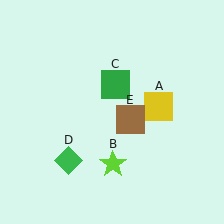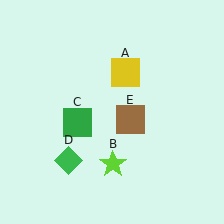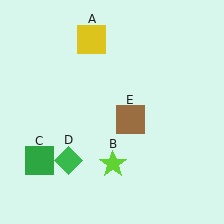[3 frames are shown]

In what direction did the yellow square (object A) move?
The yellow square (object A) moved up and to the left.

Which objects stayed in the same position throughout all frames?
Lime star (object B) and green diamond (object D) and brown square (object E) remained stationary.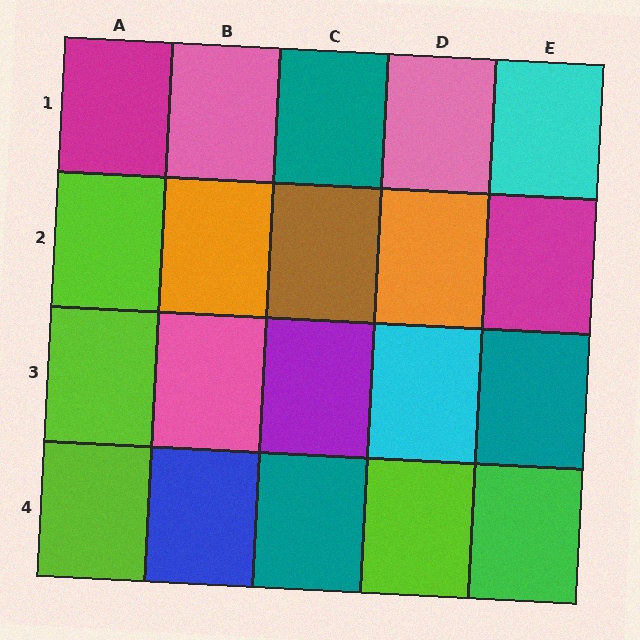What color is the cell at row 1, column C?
Teal.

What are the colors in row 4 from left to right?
Lime, blue, teal, lime, green.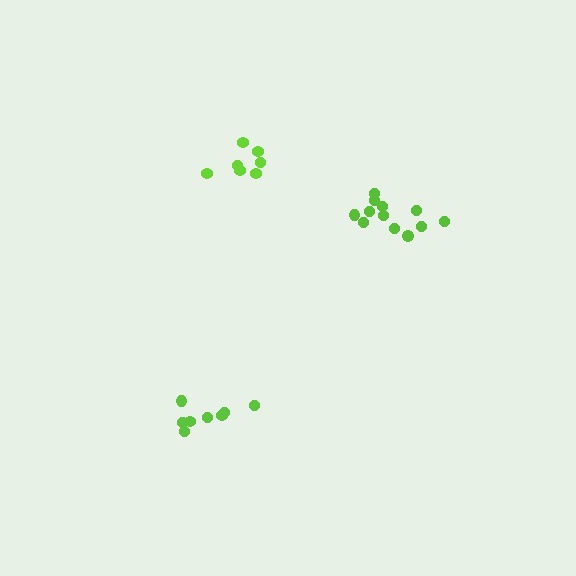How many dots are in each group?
Group 1: 7 dots, Group 2: 8 dots, Group 3: 12 dots (27 total).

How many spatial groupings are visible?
There are 3 spatial groupings.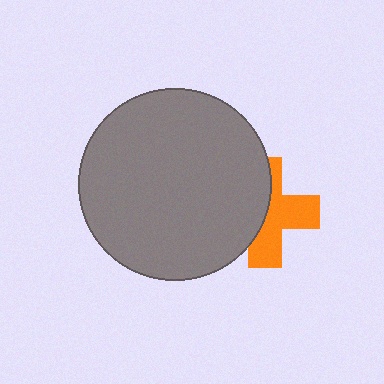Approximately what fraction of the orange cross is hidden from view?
Roughly 47% of the orange cross is hidden behind the gray circle.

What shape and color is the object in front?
The object in front is a gray circle.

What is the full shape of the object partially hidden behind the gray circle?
The partially hidden object is an orange cross.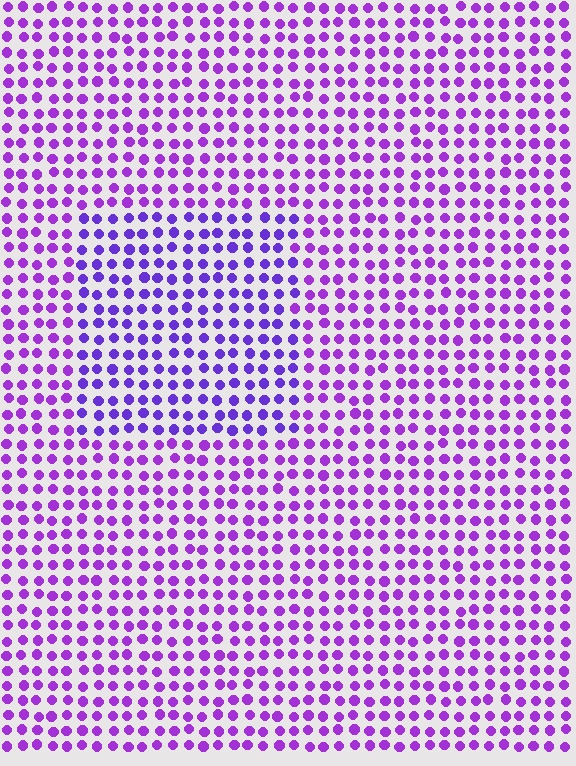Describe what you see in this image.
The image is filled with small purple elements in a uniform arrangement. A rectangle-shaped region is visible where the elements are tinted to a slightly different hue, forming a subtle color boundary.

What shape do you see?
I see a rectangle.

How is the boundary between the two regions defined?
The boundary is defined purely by a slight shift in hue (about 22 degrees). Spacing, size, and orientation are identical on both sides.